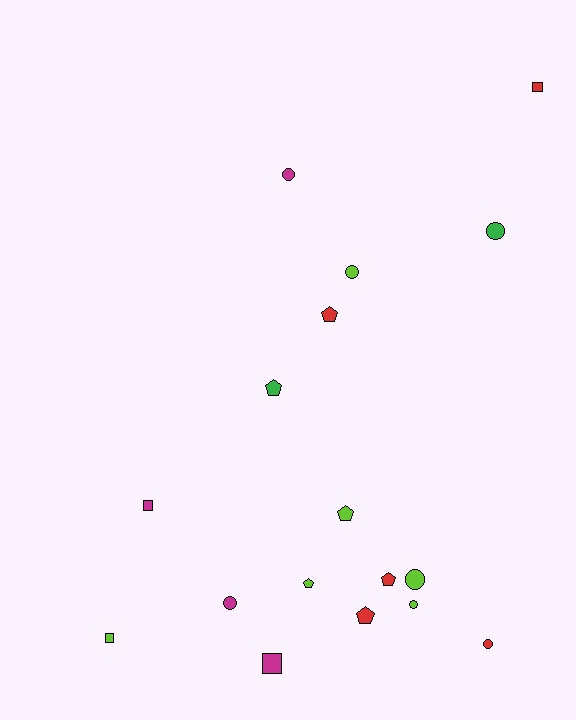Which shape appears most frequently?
Circle, with 7 objects.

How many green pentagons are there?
There is 1 green pentagon.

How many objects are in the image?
There are 17 objects.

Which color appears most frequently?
Lime, with 6 objects.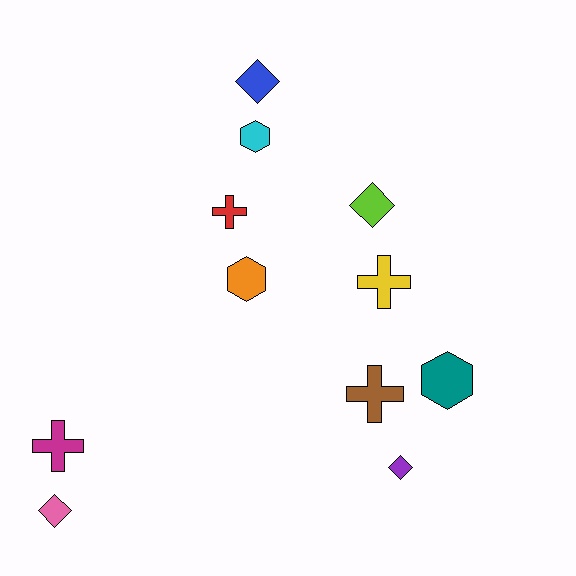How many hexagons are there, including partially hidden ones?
There are 3 hexagons.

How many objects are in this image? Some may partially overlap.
There are 11 objects.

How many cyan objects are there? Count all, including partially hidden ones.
There is 1 cyan object.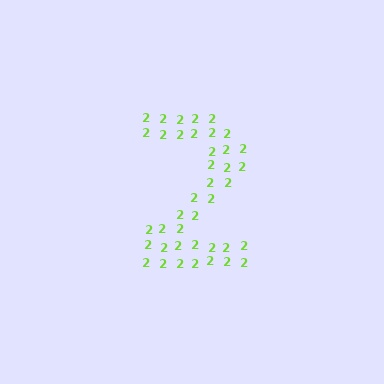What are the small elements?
The small elements are digit 2's.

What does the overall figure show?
The overall figure shows the digit 2.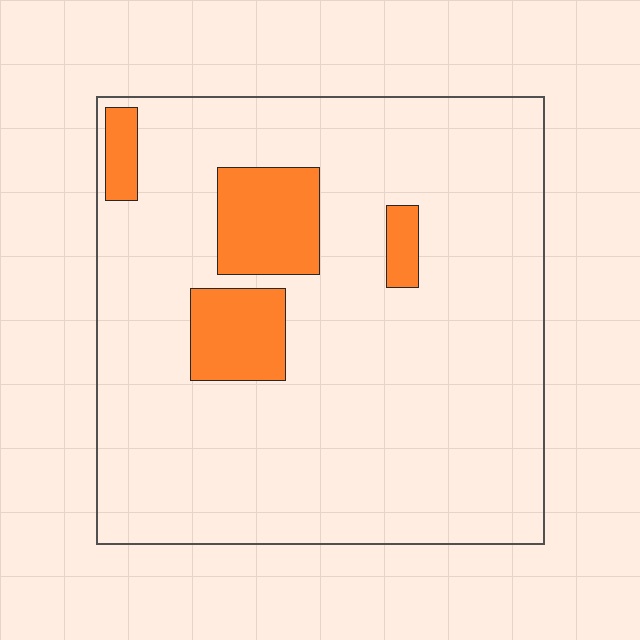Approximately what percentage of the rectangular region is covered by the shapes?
Approximately 15%.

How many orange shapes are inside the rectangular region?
4.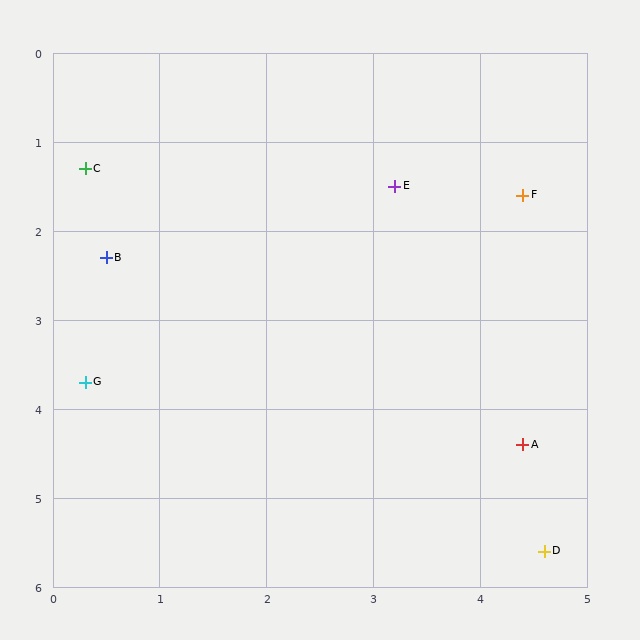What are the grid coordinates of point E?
Point E is at approximately (3.2, 1.5).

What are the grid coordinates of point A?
Point A is at approximately (4.4, 4.4).